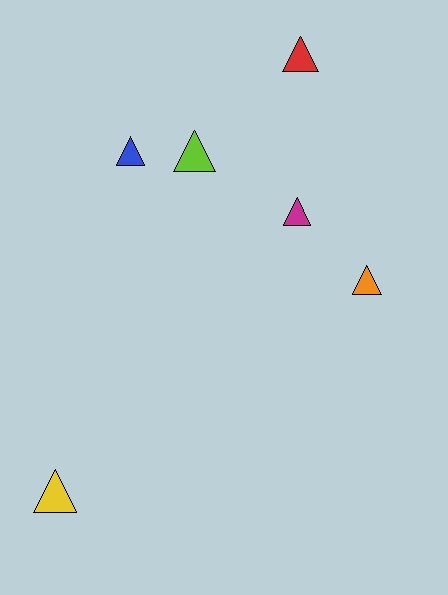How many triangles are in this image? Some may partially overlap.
There are 6 triangles.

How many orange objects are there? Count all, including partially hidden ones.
There is 1 orange object.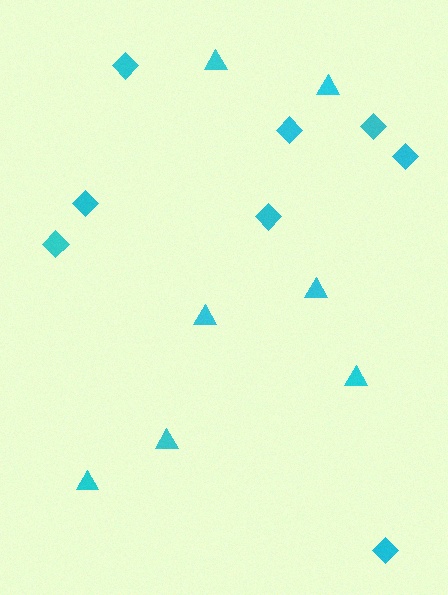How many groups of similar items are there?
There are 2 groups: one group of triangles (7) and one group of diamonds (8).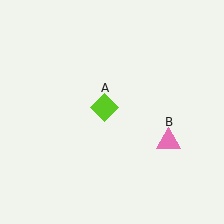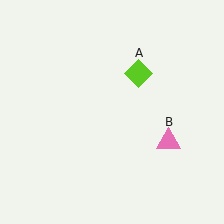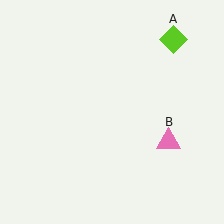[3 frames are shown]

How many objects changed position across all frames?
1 object changed position: lime diamond (object A).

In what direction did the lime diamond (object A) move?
The lime diamond (object A) moved up and to the right.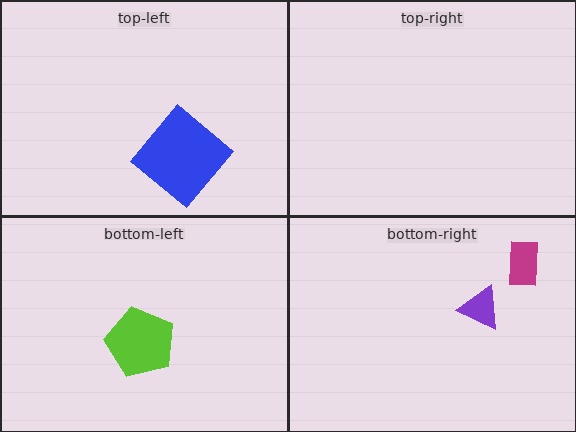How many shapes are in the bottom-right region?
2.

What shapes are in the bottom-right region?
The magenta rectangle, the purple triangle.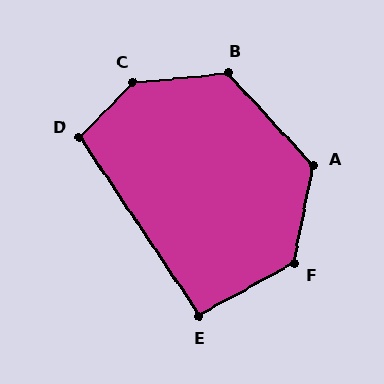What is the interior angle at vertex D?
Approximately 103 degrees (obtuse).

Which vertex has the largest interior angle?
C, at approximately 139 degrees.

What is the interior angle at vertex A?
Approximately 126 degrees (obtuse).